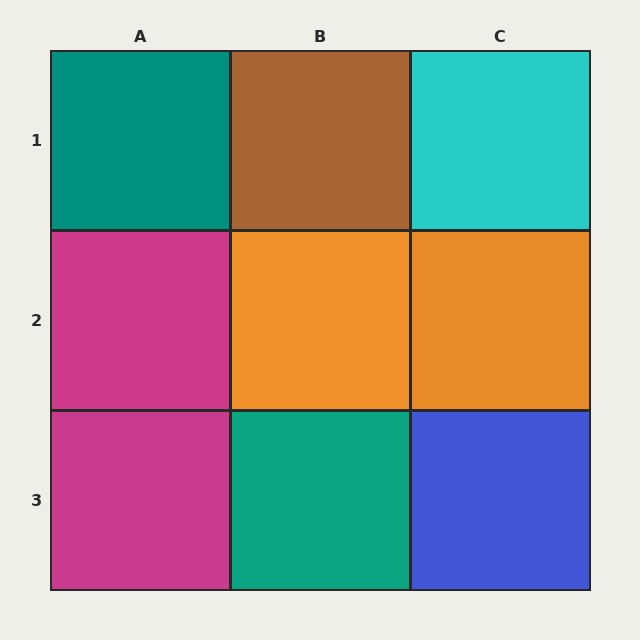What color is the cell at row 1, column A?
Teal.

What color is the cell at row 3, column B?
Teal.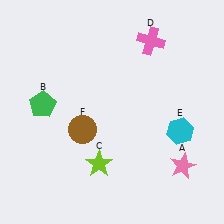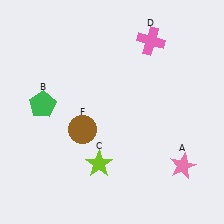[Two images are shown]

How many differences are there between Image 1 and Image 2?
There is 1 difference between the two images.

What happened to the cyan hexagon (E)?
The cyan hexagon (E) was removed in Image 2. It was in the bottom-right area of Image 1.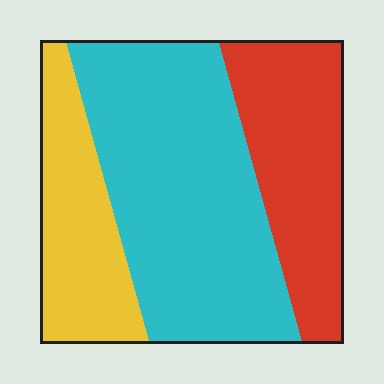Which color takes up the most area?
Cyan, at roughly 50%.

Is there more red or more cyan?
Cyan.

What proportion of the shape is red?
Red takes up about one quarter (1/4) of the shape.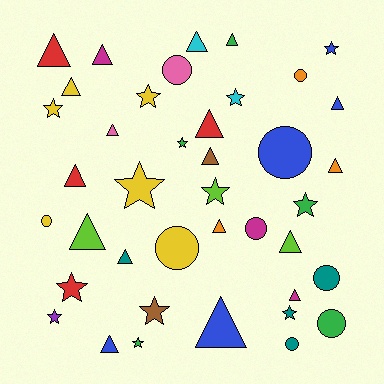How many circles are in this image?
There are 9 circles.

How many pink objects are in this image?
There are 2 pink objects.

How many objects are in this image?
There are 40 objects.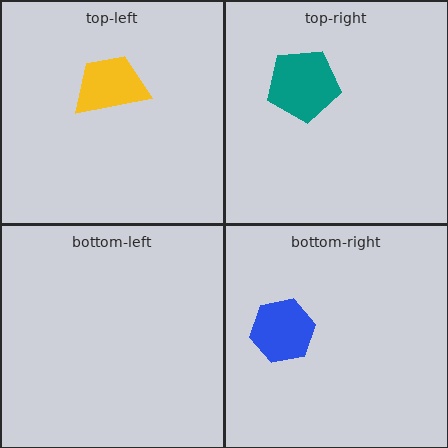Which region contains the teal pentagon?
The top-right region.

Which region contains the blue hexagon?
The bottom-right region.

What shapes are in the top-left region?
The yellow trapezoid.